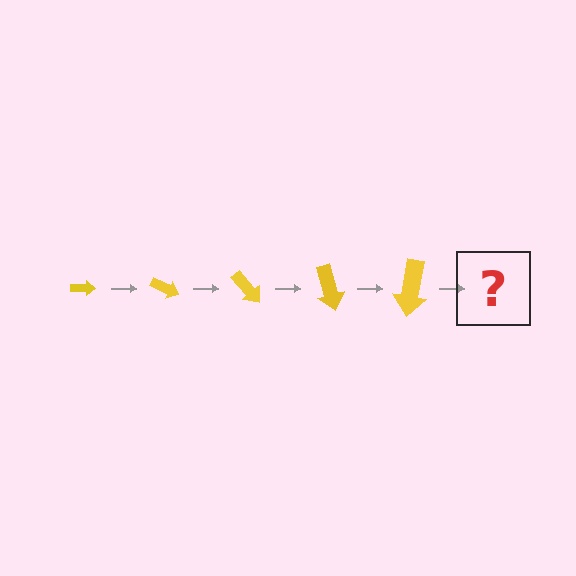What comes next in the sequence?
The next element should be an arrow, larger than the previous one and rotated 125 degrees from the start.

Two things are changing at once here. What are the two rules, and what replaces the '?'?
The two rules are that the arrow grows larger each step and it rotates 25 degrees each step. The '?' should be an arrow, larger than the previous one and rotated 125 degrees from the start.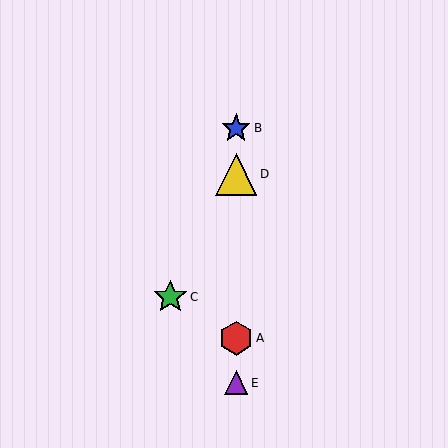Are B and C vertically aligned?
No, B is at x≈236 and C is at x≈170.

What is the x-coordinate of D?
Object D is at x≈236.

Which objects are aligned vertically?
Objects A, B, D, E are aligned vertically.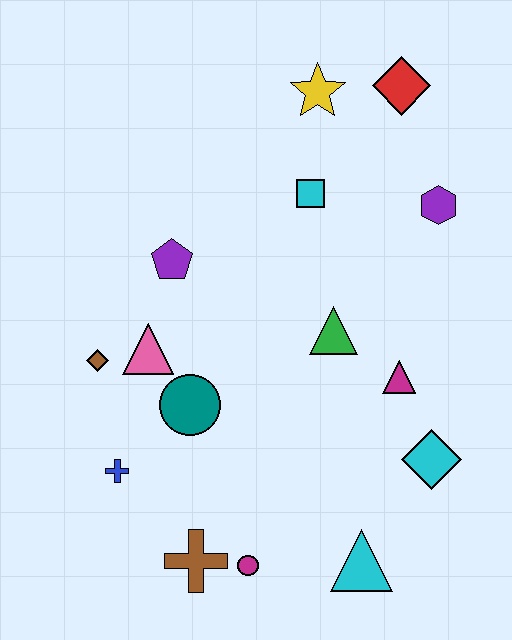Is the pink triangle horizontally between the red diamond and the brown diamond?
Yes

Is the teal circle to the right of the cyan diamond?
No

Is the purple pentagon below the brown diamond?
No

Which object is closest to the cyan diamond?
The magenta triangle is closest to the cyan diamond.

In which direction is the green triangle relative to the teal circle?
The green triangle is to the right of the teal circle.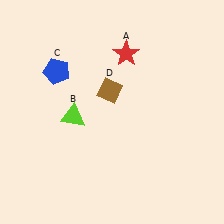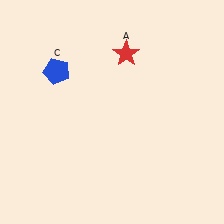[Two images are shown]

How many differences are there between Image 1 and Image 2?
There are 2 differences between the two images.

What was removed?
The lime triangle (B), the brown diamond (D) were removed in Image 2.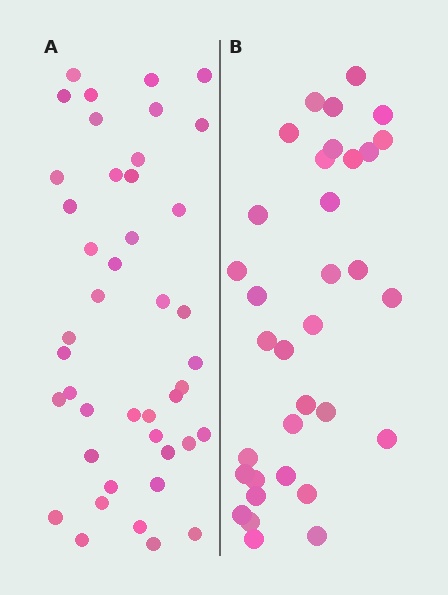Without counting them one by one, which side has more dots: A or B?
Region A (the left region) has more dots.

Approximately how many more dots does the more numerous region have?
Region A has roughly 8 or so more dots than region B.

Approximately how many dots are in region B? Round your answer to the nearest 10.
About 30 dots. (The exact count is 34, which rounds to 30.)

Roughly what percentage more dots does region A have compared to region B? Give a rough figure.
About 25% more.